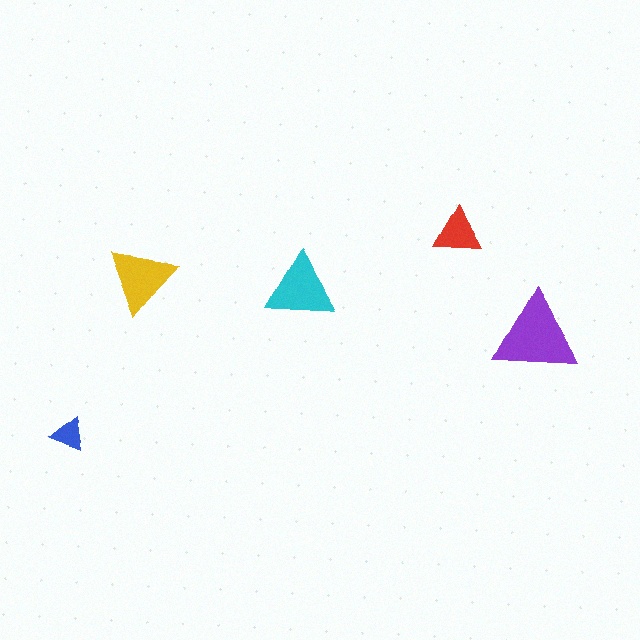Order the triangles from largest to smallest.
the purple one, the cyan one, the yellow one, the red one, the blue one.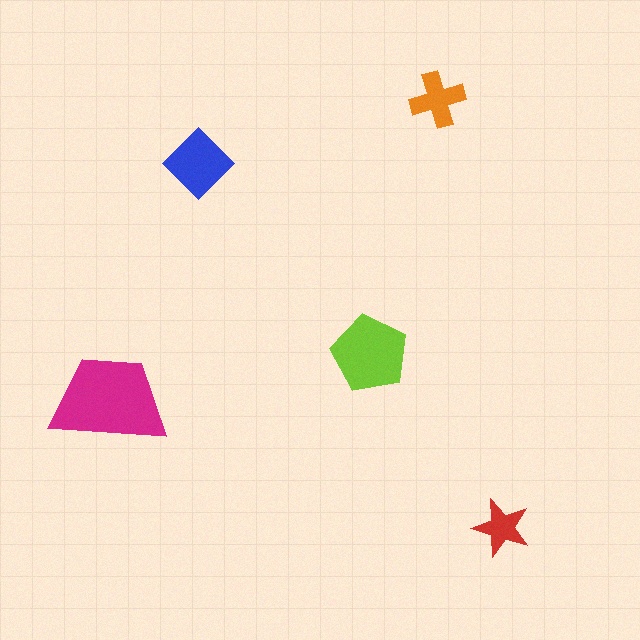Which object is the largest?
The magenta trapezoid.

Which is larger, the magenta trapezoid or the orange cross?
The magenta trapezoid.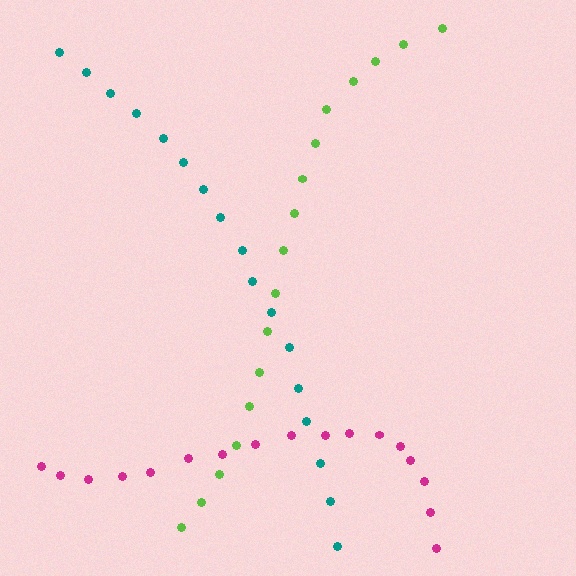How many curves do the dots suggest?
There are 3 distinct paths.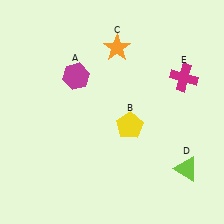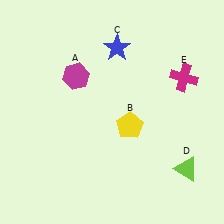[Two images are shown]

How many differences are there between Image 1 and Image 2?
There is 1 difference between the two images.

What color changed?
The star (C) changed from orange in Image 1 to blue in Image 2.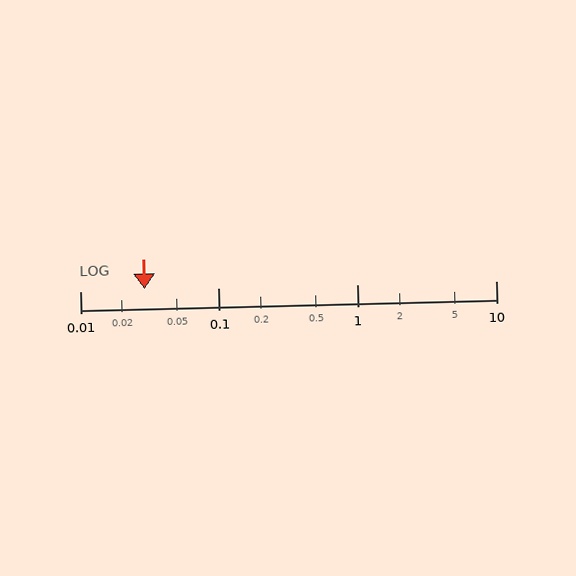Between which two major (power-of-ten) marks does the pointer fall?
The pointer is between 0.01 and 0.1.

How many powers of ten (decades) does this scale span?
The scale spans 3 decades, from 0.01 to 10.